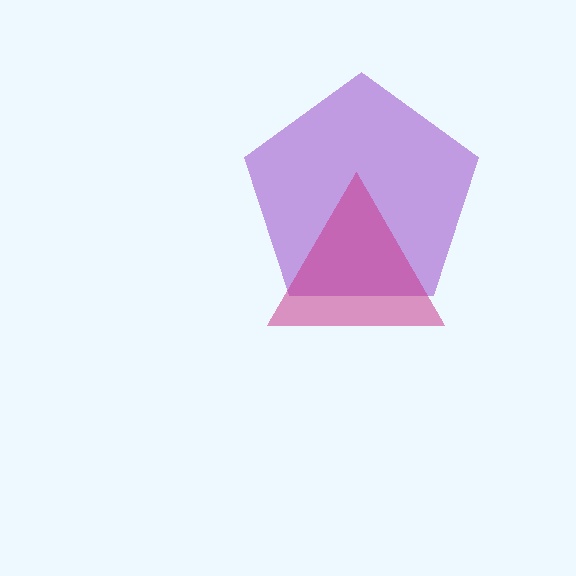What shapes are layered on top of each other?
The layered shapes are: a purple pentagon, a magenta triangle.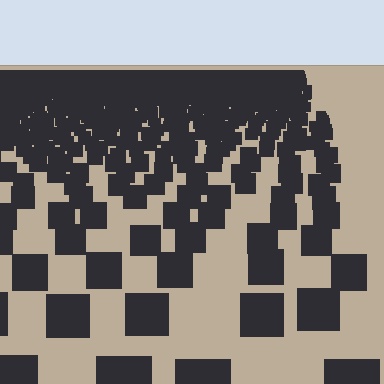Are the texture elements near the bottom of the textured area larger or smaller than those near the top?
Larger. Near the bottom, elements are closer to the viewer and appear at a bigger on-screen size.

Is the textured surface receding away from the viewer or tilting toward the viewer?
The surface is receding away from the viewer. Texture elements get smaller and denser toward the top.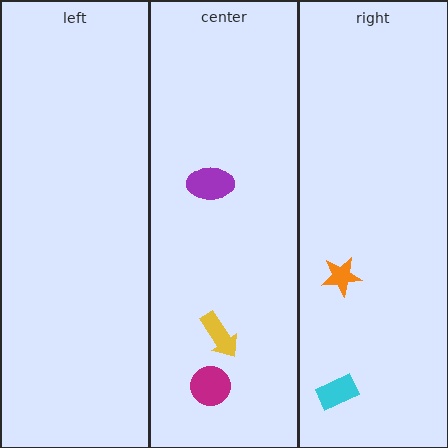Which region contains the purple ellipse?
The center region.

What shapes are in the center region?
The purple ellipse, the magenta circle, the yellow arrow.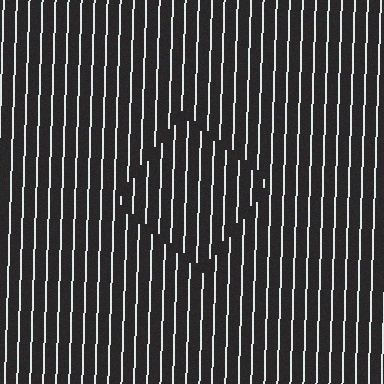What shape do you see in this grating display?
An illusory square. The interior of the shape contains the same grating, shifted by half a period — the contour is defined by the phase discontinuity where line-ends from the inner and outer gratings abut.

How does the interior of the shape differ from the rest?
The interior of the shape contains the same grating, shifted by half a period — the contour is defined by the phase discontinuity where line-ends from the inner and outer gratings abut.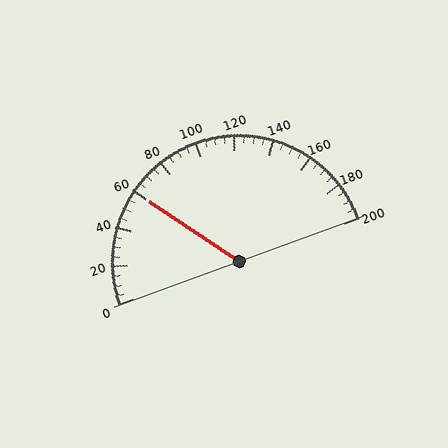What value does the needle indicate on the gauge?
The needle indicates approximately 60.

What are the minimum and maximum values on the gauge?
The gauge ranges from 0 to 200.